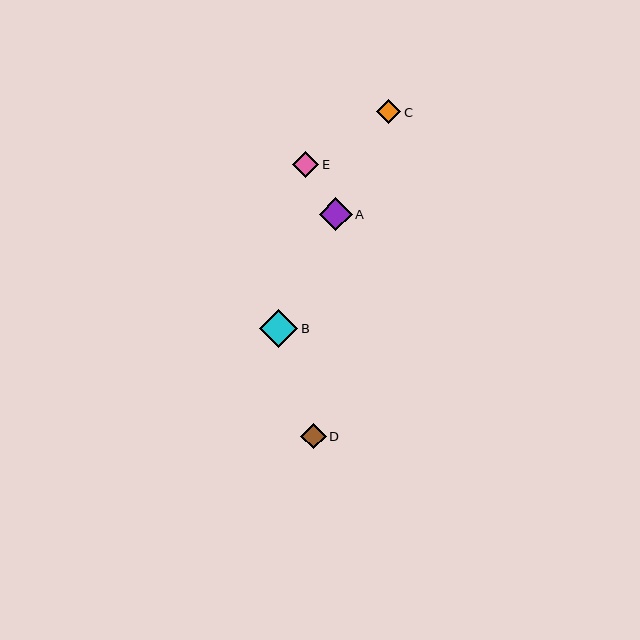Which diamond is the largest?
Diamond B is the largest with a size of approximately 38 pixels.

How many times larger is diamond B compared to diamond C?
Diamond B is approximately 1.6 times the size of diamond C.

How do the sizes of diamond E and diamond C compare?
Diamond E and diamond C are approximately the same size.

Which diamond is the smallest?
Diamond C is the smallest with a size of approximately 24 pixels.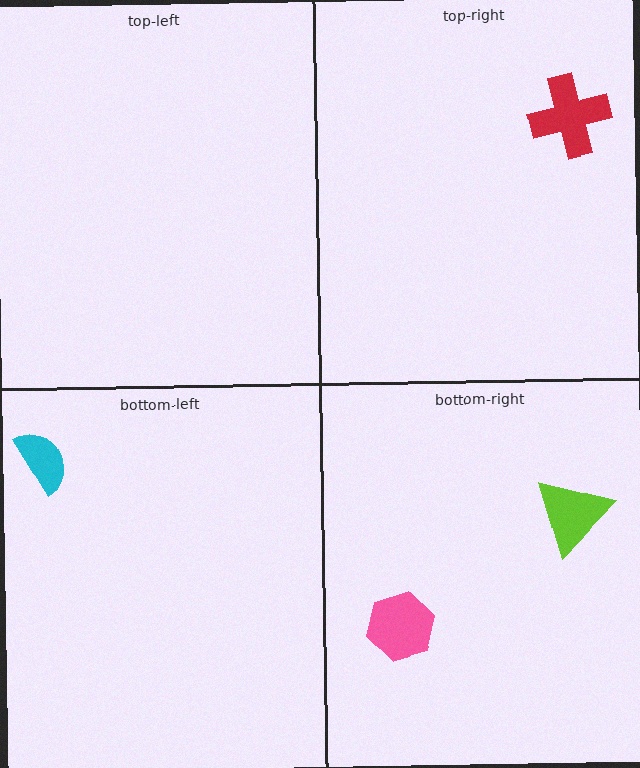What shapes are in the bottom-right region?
The lime triangle, the pink hexagon.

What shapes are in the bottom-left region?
The cyan semicircle.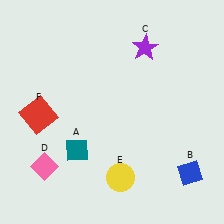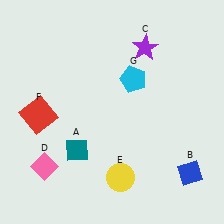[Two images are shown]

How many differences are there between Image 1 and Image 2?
There is 1 difference between the two images.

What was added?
A cyan pentagon (G) was added in Image 2.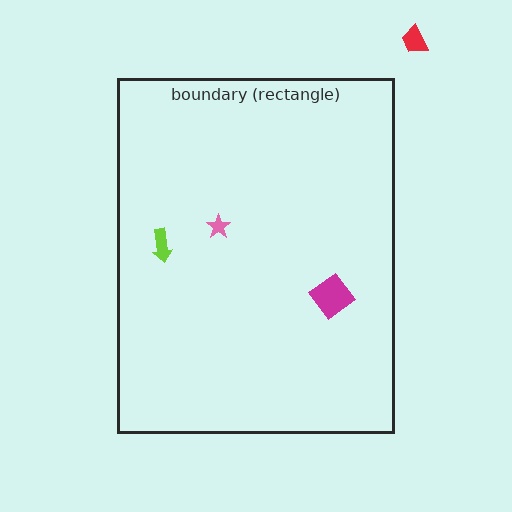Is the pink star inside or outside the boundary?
Inside.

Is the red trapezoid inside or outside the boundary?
Outside.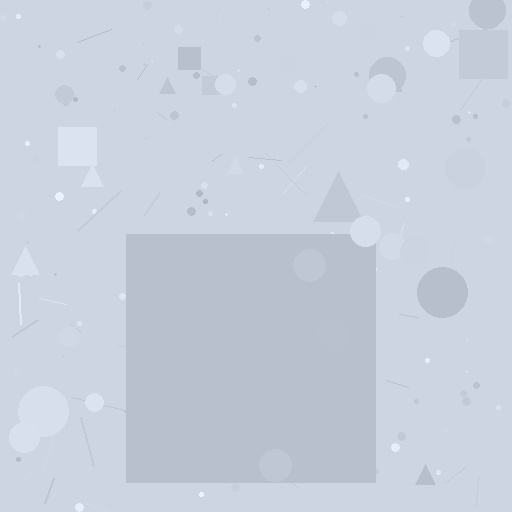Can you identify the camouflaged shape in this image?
The camouflaged shape is a square.